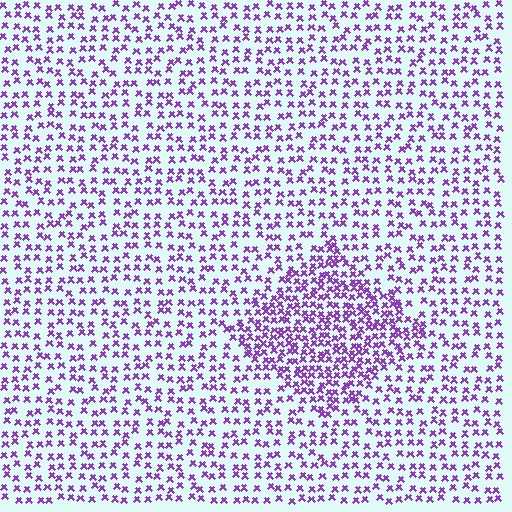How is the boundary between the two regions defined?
The boundary is defined by a change in element density (approximately 1.9x ratio). All elements are the same color, size, and shape.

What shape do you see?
I see a diamond.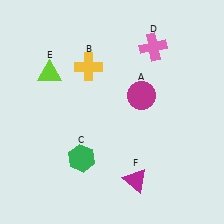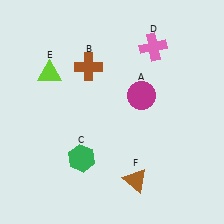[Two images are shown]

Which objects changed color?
B changed from yellow to brown. F changed from magenta to brown.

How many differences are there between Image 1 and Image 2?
There are 2 differences between the two images.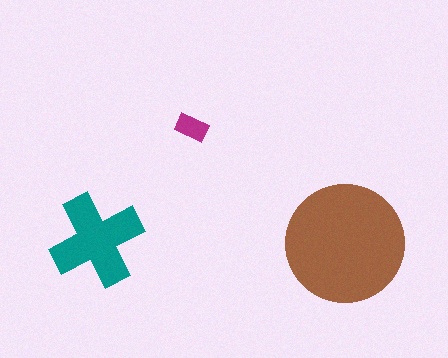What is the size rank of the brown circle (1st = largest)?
1st.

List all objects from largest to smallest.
The brown circle, the teal cross, the magenta rectangle.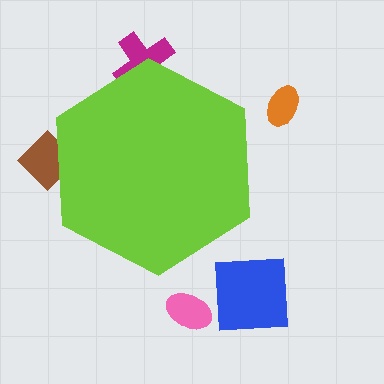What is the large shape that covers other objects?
A lime hexagon.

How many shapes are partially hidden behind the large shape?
2 shapes are partially hidden.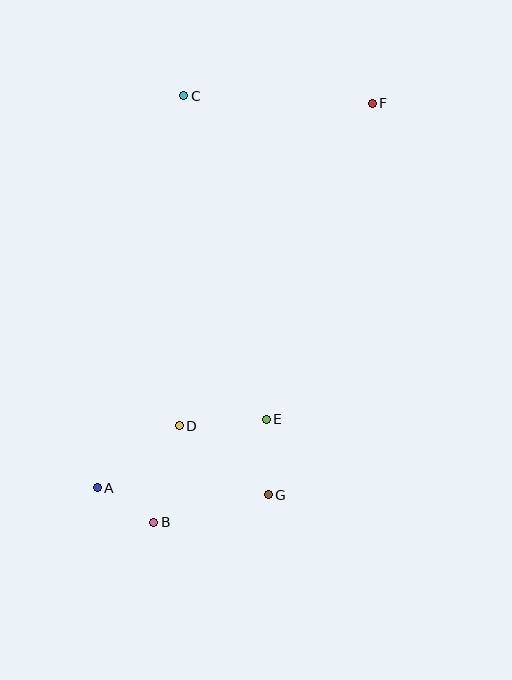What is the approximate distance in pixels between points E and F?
The distance between E and F is approximately 334 pixels.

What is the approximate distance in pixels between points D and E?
The distance between D and E is approximately 87 pixels.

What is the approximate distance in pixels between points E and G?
The distance between E and G is approximately 76 pixels.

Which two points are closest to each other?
Points A and B are closest to each other.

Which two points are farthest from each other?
Points B and F are farthest from each other.